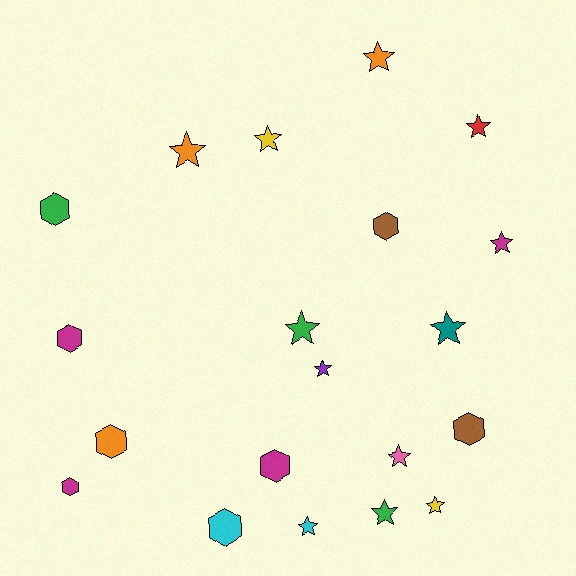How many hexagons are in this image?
There are 8 hexagons.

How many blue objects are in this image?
There are no blue objects.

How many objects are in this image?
There are 20 objects.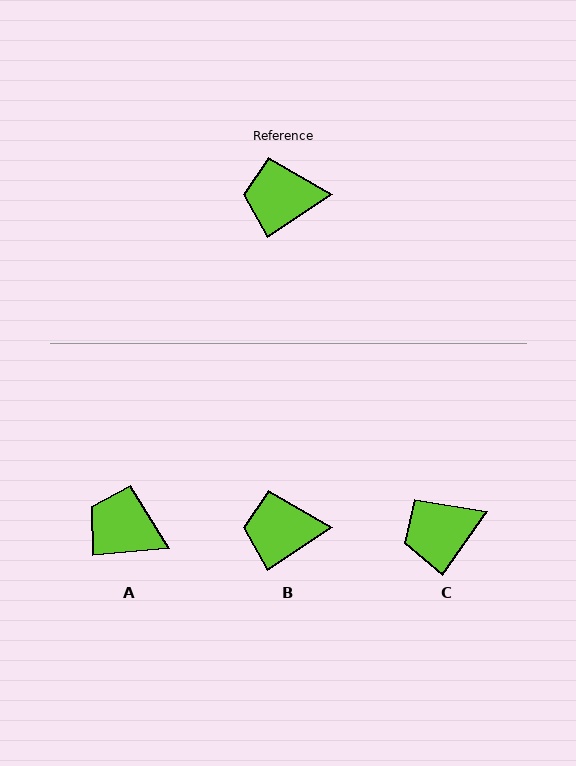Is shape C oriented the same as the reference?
No, it is off by about 21 degrees.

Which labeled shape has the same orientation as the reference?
B.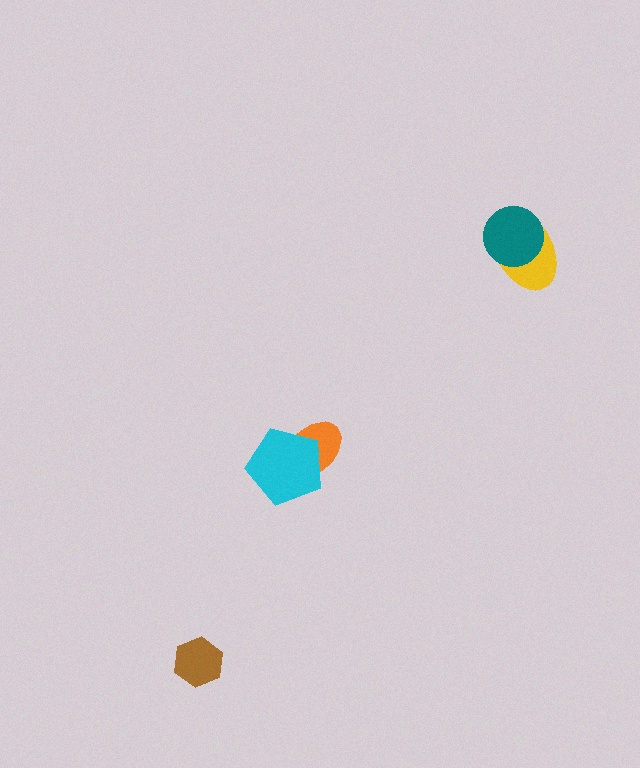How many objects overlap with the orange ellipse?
1 object overlaps with the orange ellipse.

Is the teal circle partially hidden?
No, no other shape covers it.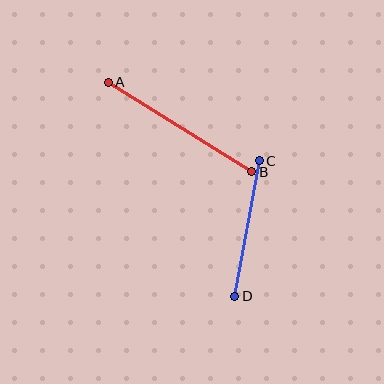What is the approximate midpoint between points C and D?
The midpoint is at approximately (247, 228) pixels.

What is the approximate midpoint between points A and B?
The midpoint is at approximately (180, 127) pixels.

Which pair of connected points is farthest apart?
Points A and B are farthest apart.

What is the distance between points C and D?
The distance is approximately 138 pixels.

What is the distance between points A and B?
The distance is approximately 169 pixels.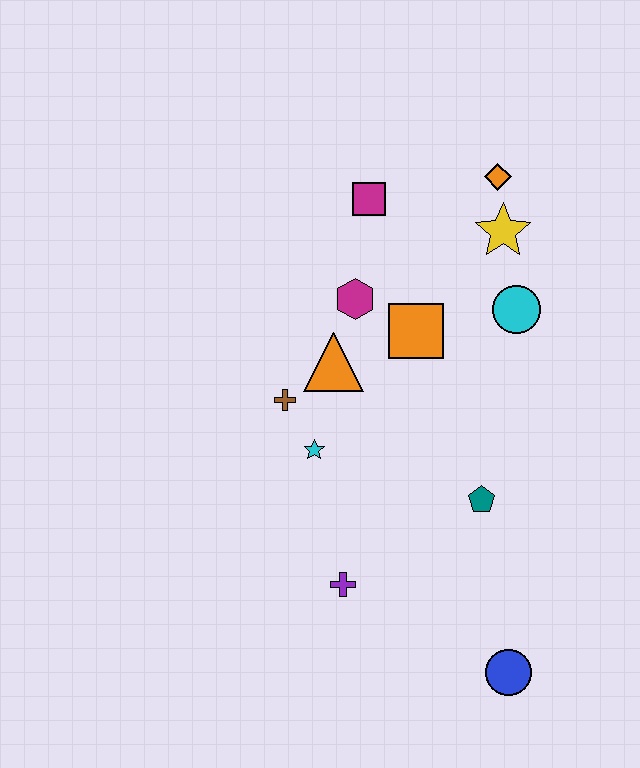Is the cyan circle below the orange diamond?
Yes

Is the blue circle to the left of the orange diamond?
No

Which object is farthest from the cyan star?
The orange diamond is farthest from the cyan star.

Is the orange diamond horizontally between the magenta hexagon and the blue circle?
Yes